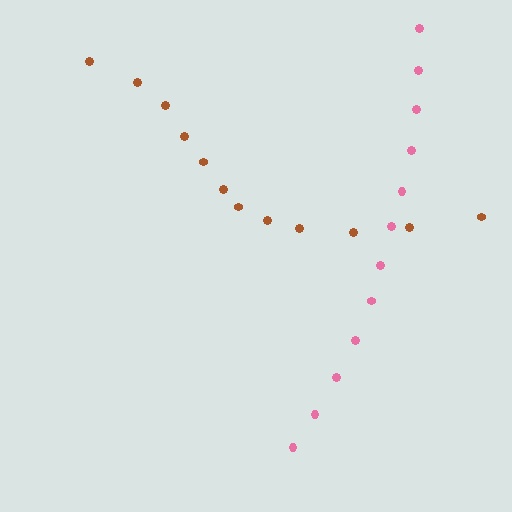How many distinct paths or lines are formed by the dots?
There are 2 distinct paths.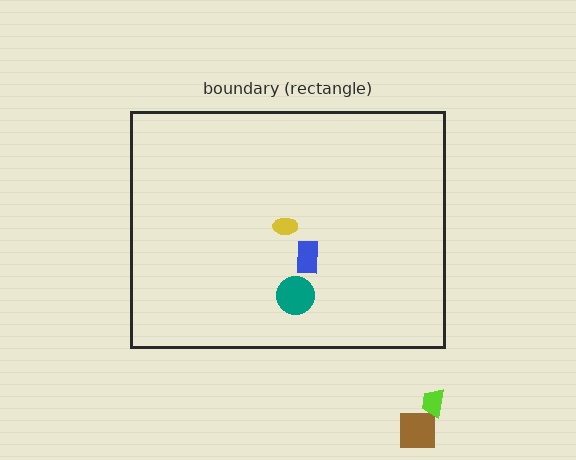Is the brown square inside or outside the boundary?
Outside.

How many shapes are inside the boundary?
3 inside, 2 outside.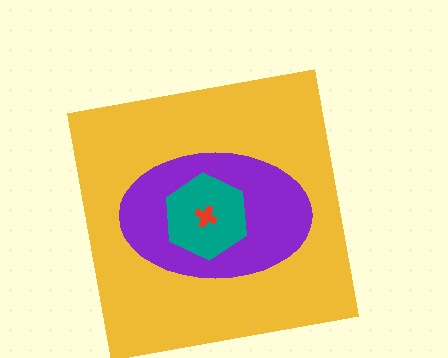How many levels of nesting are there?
4.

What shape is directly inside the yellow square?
The purple ellipse.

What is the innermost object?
The red cross.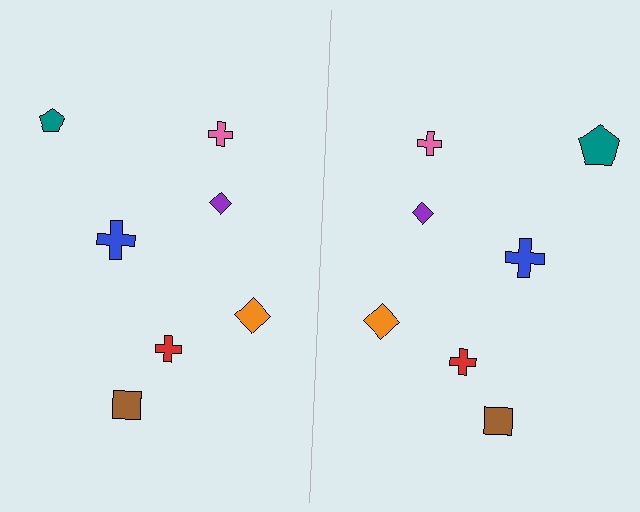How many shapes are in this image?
There are 14 shapes in this image.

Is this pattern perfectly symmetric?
No, the pattern is not perfectly symmetric. The teal pentagon on the right side has a different size than its mirror counterpart.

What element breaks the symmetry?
The teal pentagon on the right side has a different size than its mirror counterpart.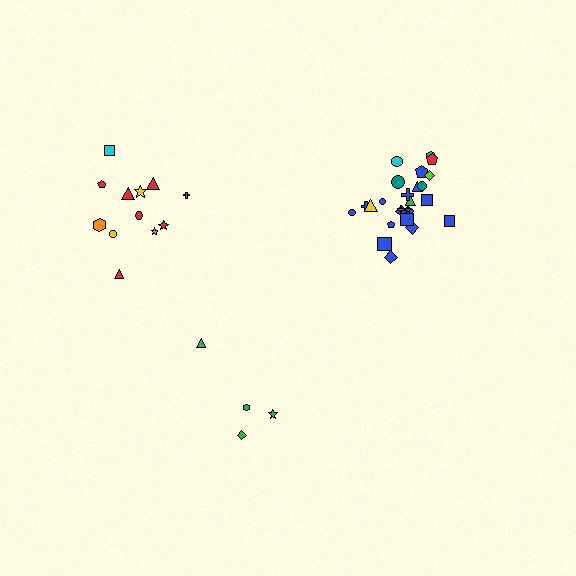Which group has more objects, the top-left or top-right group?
The top-right group.